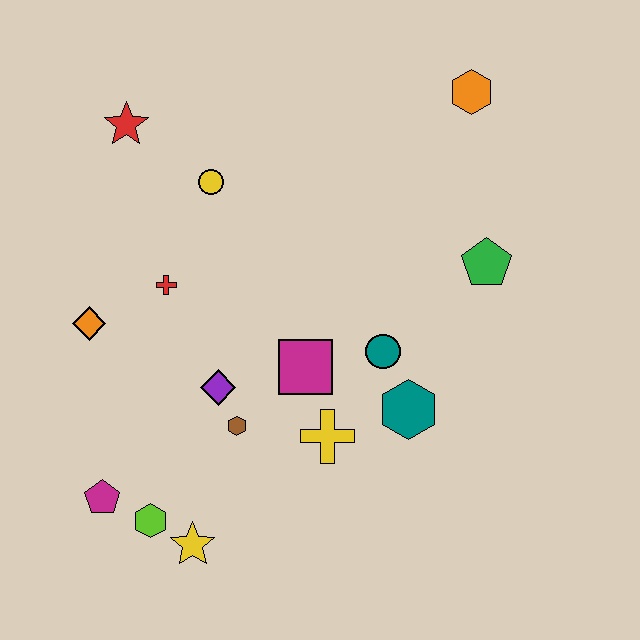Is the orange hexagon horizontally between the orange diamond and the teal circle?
No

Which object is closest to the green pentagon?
The teal circle is closest to the green pentagon.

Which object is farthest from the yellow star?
The orange hexagon is farthest from the yellow star.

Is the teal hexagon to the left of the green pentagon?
Yes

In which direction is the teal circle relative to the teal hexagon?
The teal circle is above the teal hexagon.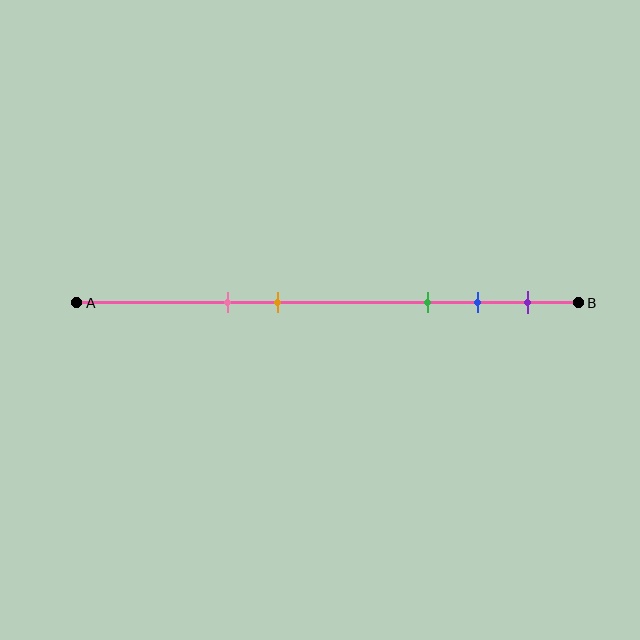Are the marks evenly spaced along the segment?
No, the marks are not evenly spaced.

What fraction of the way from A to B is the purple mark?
The purple mark is approximately 90% (0.9) of the way from A to B.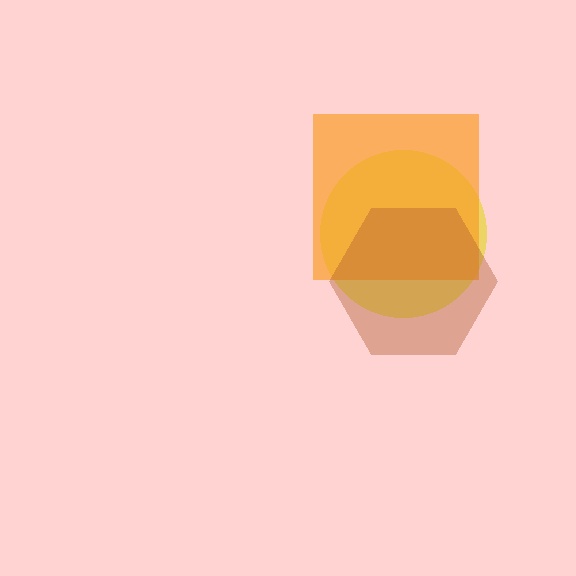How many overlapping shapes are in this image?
There are 3 overlapping shapes in the image.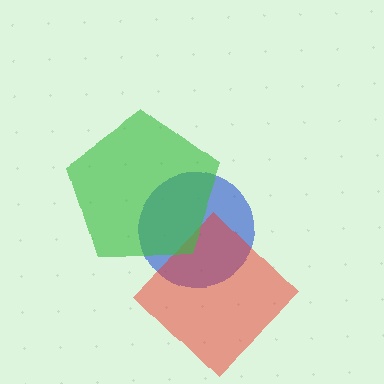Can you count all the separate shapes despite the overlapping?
Yes, there are 3 separate shapes.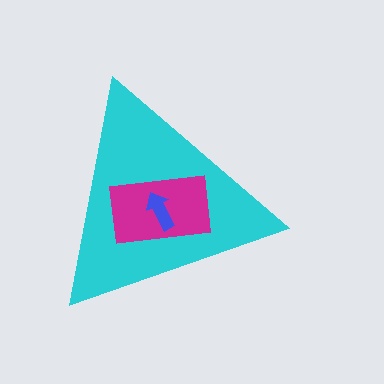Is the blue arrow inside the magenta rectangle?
Yes.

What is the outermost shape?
The cyan triangle.